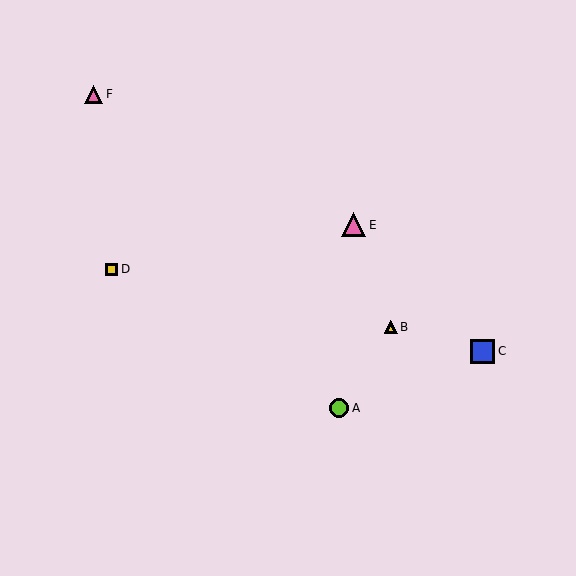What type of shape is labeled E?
Shape E is a pink triangle.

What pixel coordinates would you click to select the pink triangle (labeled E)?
Click at (354, 225) to select the pink triangle E.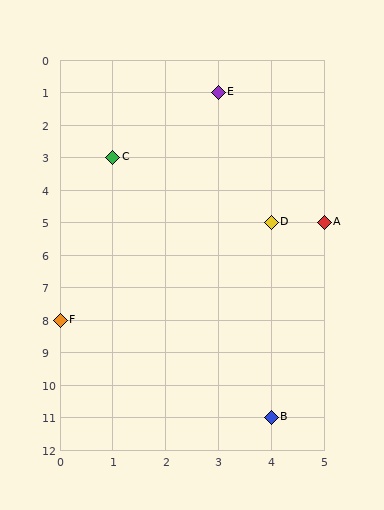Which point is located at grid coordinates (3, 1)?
Point E is at (3, 1).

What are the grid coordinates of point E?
Point E is at grid coordinates (3, 1).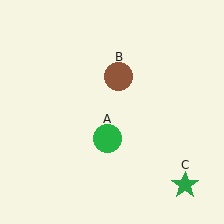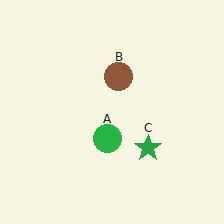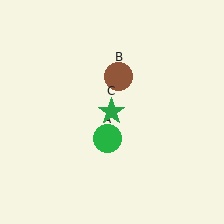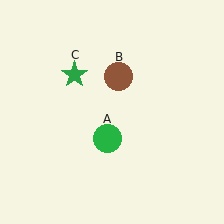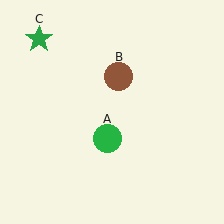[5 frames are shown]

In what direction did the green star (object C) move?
The green star (object C) moved up and to the left.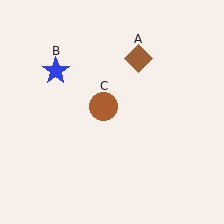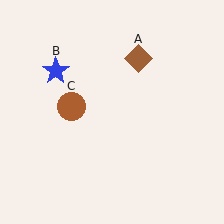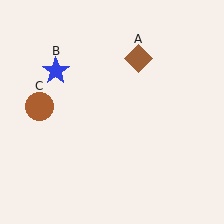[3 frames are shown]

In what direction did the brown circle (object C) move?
The brown circle (object C) moved left.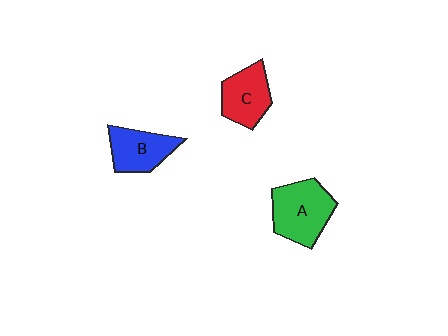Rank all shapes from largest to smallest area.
From largest to smallest: A (green), C (red), B (blue).